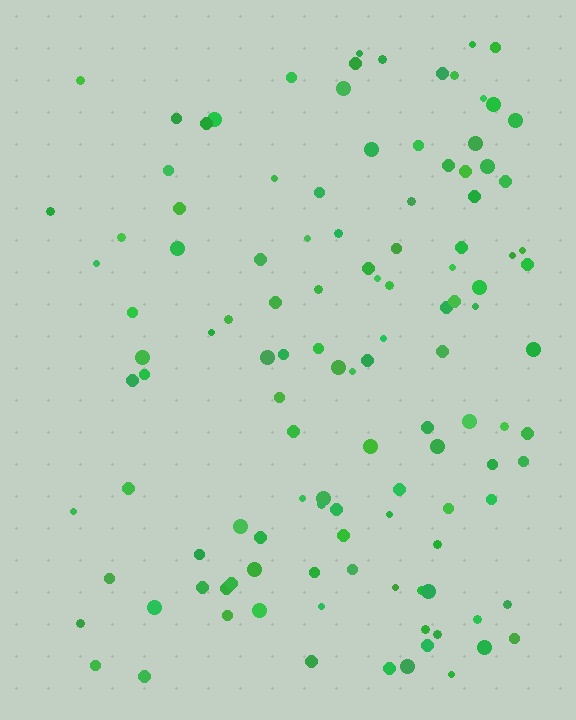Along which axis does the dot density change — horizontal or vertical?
Horizontal.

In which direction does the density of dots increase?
From left to right, with the right side densest.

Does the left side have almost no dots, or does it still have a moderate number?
Still a moderate number, just noticeably fewer than the right.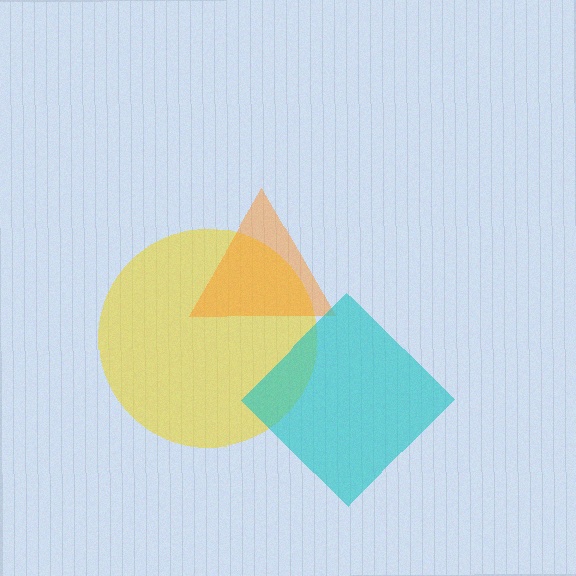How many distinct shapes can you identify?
There are 3 distinct shapes: a yellow circle, an orange triangle, a cyan diamond.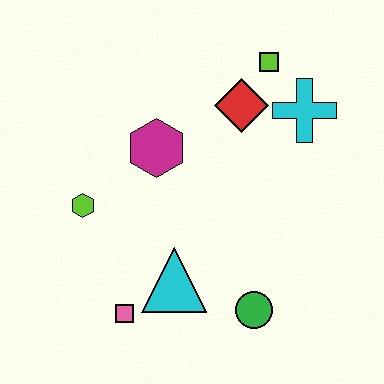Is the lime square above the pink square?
Yes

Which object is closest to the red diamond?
The lime square is closest to the red diamond.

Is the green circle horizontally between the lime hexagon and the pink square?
No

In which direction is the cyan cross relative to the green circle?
The cyan cross is above the green circle.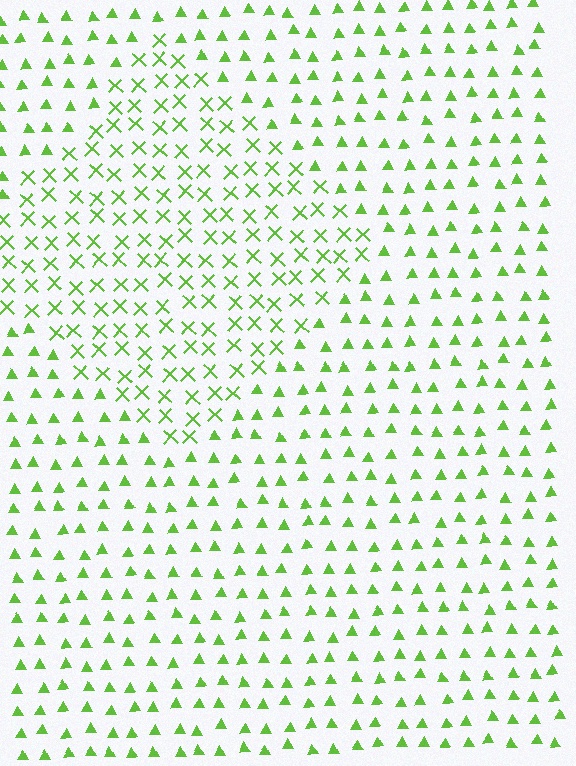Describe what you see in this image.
The image is filled with small lime elements arranged in a uniform grid. A diamond-shaped region contains X marks, while the surrounding area contains triangles. The boundary is defined purely by the change in element shape.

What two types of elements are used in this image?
The image uses X marks inside the diamond region and triangles outside it.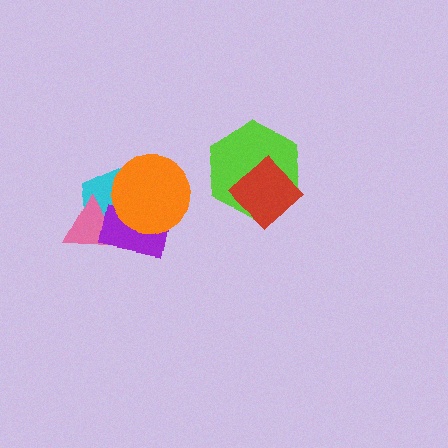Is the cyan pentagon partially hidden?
Yes, it is partially covered by another shape.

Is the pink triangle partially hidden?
Yes, it is partially covered by another shape.